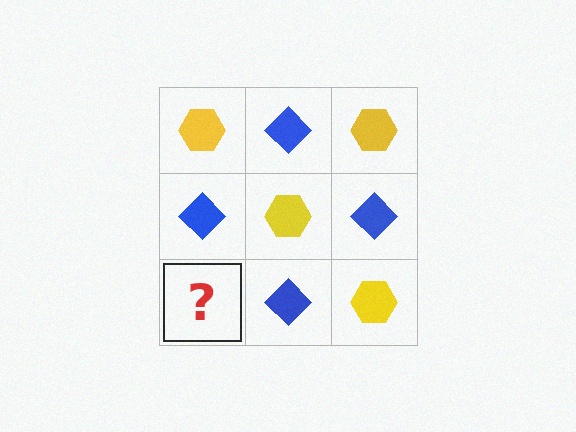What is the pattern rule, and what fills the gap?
The rule is that it alternates yellow hexagon and blue diamond in a checkerboard pattern. The gap should be filled with a yellow hexagon.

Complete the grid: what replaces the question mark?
The question mark should be replaced with a yellow hexagon.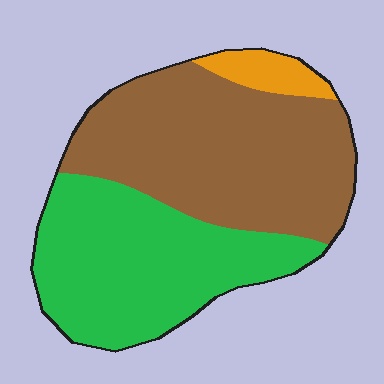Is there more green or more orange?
Green.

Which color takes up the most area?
Brown, at roughly 50%.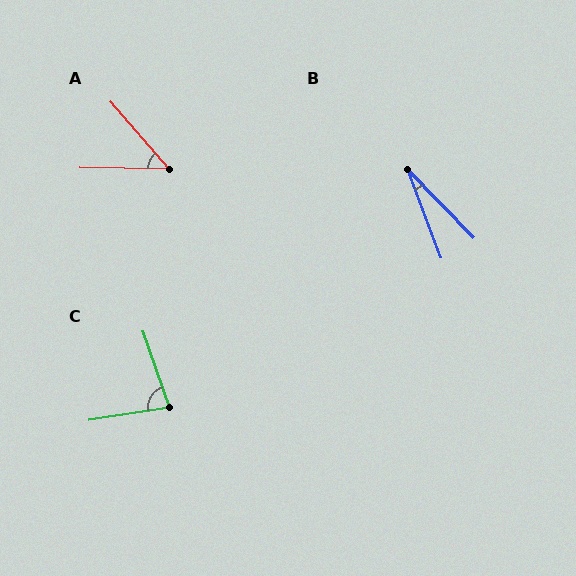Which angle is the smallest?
B, at approximately 23 degrees.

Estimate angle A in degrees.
Approximately 48 degrees.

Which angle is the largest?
C, at approximately 80 degrees.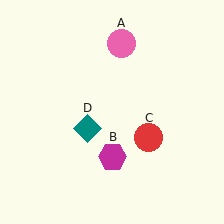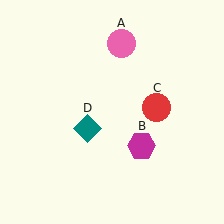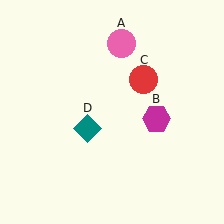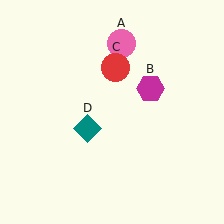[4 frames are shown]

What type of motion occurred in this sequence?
The magenta hexagon (object B), red circle (object C) rotated counterclockwise around the center of the scene.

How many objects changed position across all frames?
2 objects changed position: magenta hexagon (object B), red circle (object C).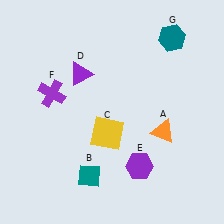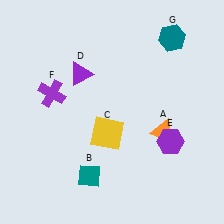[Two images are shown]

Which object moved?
The purple hexagon (E) moved right.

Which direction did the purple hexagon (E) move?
The purple hexagon (E) moved right.